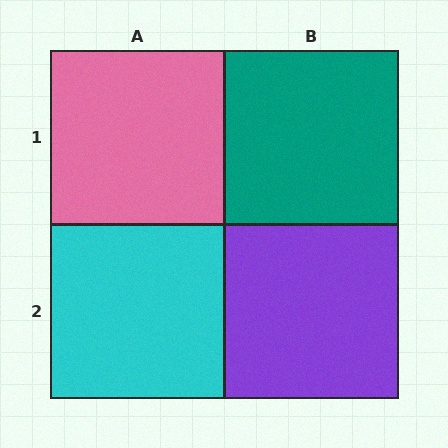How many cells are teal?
1 cell is teal.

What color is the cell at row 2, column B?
Purple.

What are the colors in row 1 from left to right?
Pink, teal.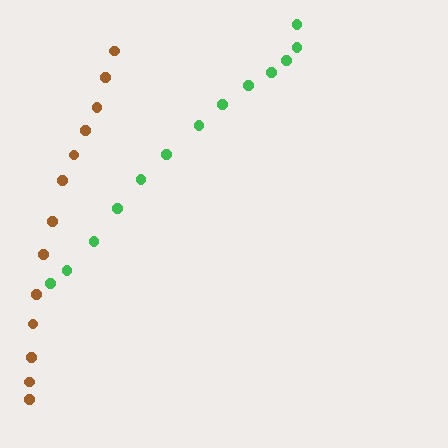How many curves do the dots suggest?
There are 2 distinct paths.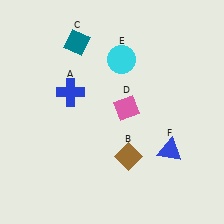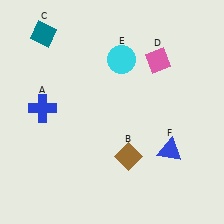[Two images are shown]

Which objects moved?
The objects that moved are: the blue cross (A), the teal diamond (C), the pink diamond (D).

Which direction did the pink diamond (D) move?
The pink diamond (D) moved up.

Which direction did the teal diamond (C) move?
The teal diamond (C) moved left.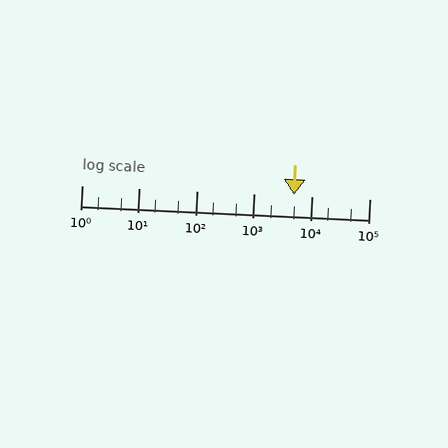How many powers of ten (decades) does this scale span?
The scale spans 5 decades, from 1 to 100000.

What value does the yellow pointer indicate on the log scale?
The pointer indicates approximately 4800.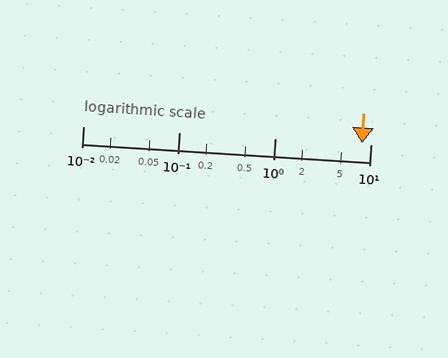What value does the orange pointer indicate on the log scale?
The pointer indicates approximately 8.1.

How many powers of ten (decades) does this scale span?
The scale spans 3 decades, from 0.01 to 10.